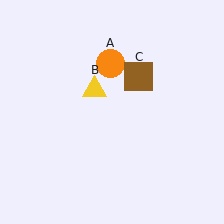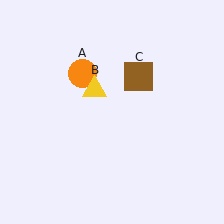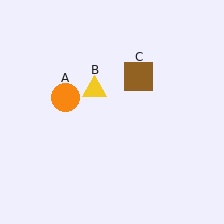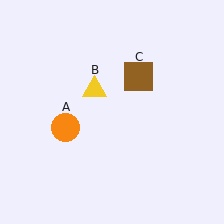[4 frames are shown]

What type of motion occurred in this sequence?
The orange circle (object A) rotated counterclockwise around the center of the scene.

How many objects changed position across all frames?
1 object changed position: orange circle (object A).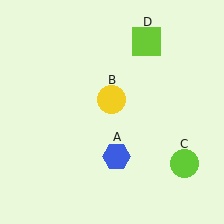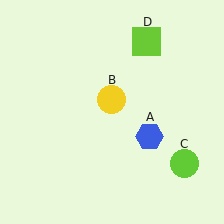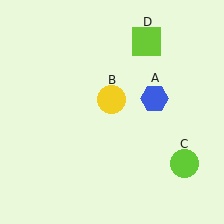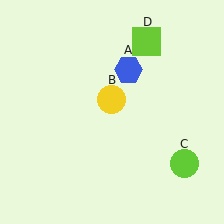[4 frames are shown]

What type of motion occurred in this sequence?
The blue hexagon (object A) rotated counterclockwise around the center of the scene.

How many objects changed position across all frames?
1 object changed position: blue hexagon (object A).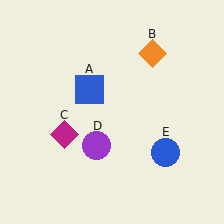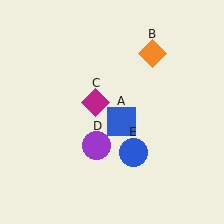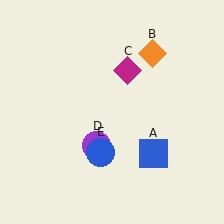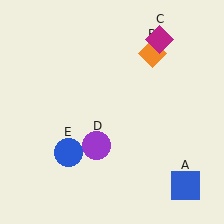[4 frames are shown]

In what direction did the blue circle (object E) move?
The blue circle (object E) moved left.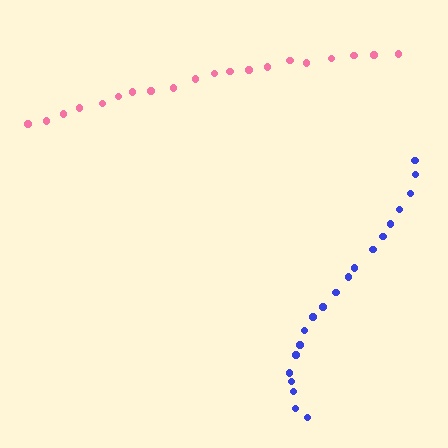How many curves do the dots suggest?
There are 2 distinct paths.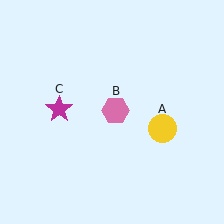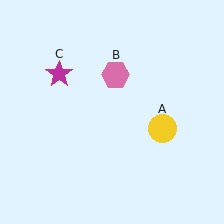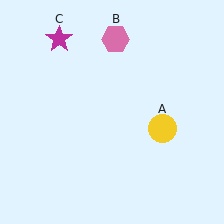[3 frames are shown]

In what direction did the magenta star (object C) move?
The magenta star (object C) moved up.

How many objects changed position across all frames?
2 objects changed position: pink hexagon (object B), magenta star (object C).